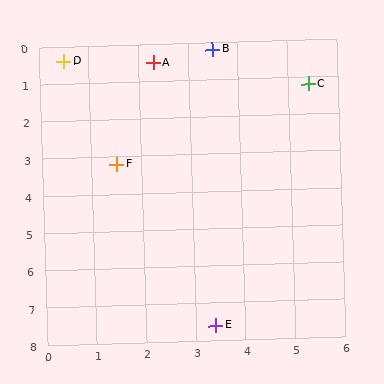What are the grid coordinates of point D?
Point D is at approximately (0.5, 0.4).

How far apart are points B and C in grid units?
Points B and C are about 2.1 grid units apart.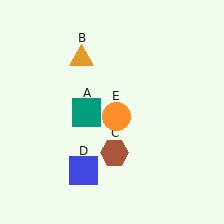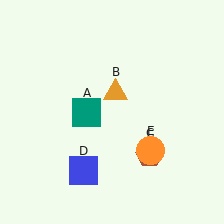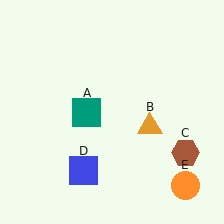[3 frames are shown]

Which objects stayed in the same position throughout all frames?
Teal square (object A) and blue square (object D) remained stationary.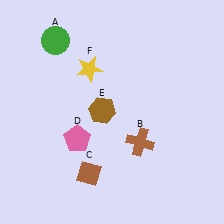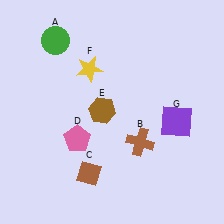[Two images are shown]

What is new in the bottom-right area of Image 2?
A purple square (G) was added in the bottom-right area of Image 2.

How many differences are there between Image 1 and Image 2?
There is 1 difference between the two images.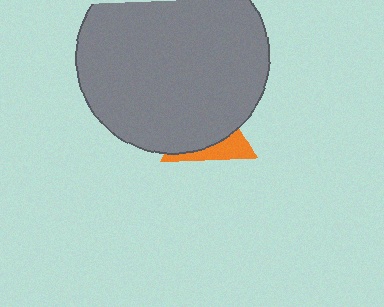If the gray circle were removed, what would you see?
You would see the complete orange triangle.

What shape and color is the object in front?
The object in front is a gray circle.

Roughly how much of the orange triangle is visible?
A small part of it is visible (roughly 33%).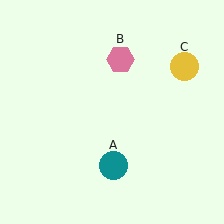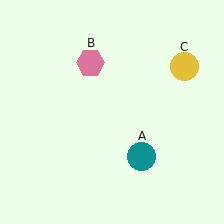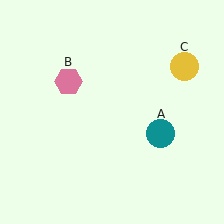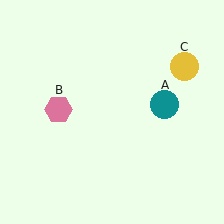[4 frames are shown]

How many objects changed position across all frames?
2 objects changed position: teal circle (object A), pink hexagon (object B).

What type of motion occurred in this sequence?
The teal circle (object A), pink hexagon (object B) rotated counterclockwise around the center of the scene.